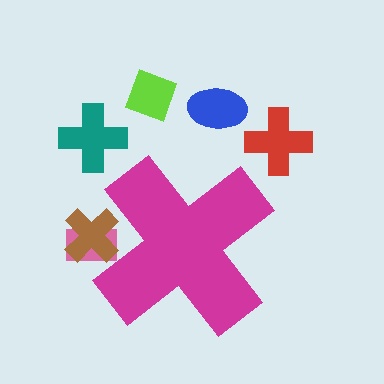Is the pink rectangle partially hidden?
Yes, the pink rectangle is partially hidden behind the magenta cross.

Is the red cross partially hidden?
No, the red cross is fully visible.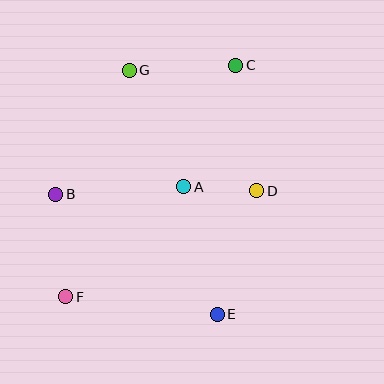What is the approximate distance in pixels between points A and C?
The distance between A and C is approximately 132 pixels.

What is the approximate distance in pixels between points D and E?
The distance between D and E is approximately 130 pixels.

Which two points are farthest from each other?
Points C and F are farthest from each other.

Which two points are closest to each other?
Points A and D are closest to each other.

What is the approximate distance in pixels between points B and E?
The distance between B and E is approximately 201 pixels.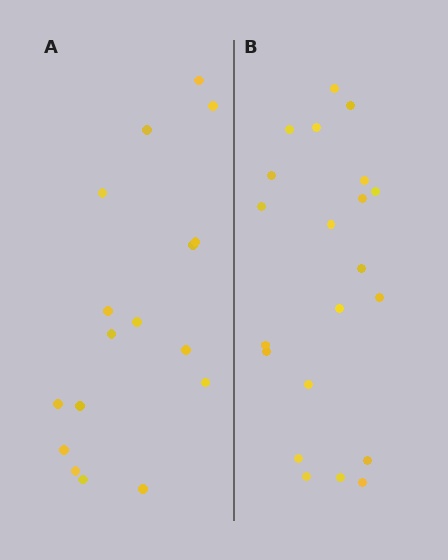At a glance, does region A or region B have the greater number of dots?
Region B (the right region) has more dots.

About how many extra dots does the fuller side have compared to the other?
Region B has about 4 more dots than region A.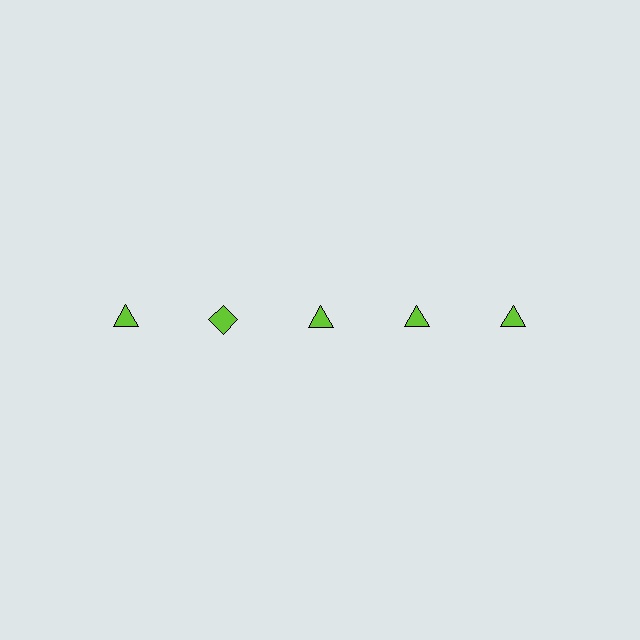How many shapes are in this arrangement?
There are 5 shapes arranged in a grid pattern.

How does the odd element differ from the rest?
It has a different shape: diamond instead of triangle.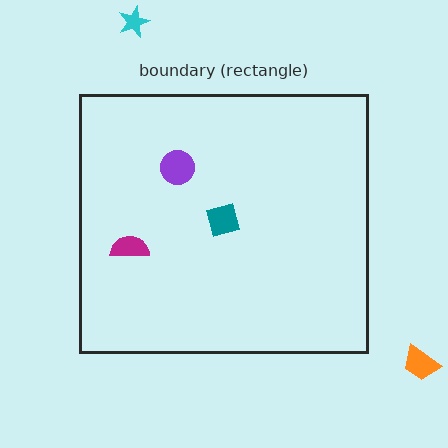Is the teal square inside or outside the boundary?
Inside.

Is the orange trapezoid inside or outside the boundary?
Outside.